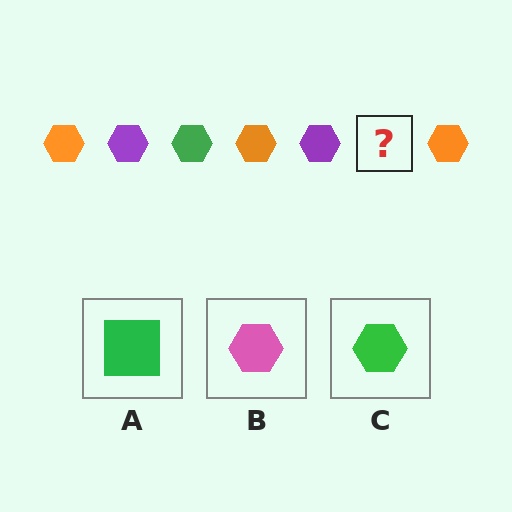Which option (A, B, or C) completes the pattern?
C.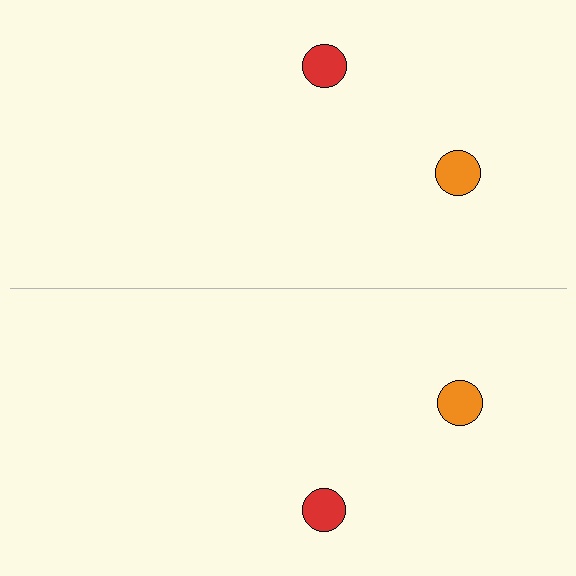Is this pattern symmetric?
Yes, this pattern has bilateral (reflection) symmetry.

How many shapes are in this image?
There are 4 shapes in this image.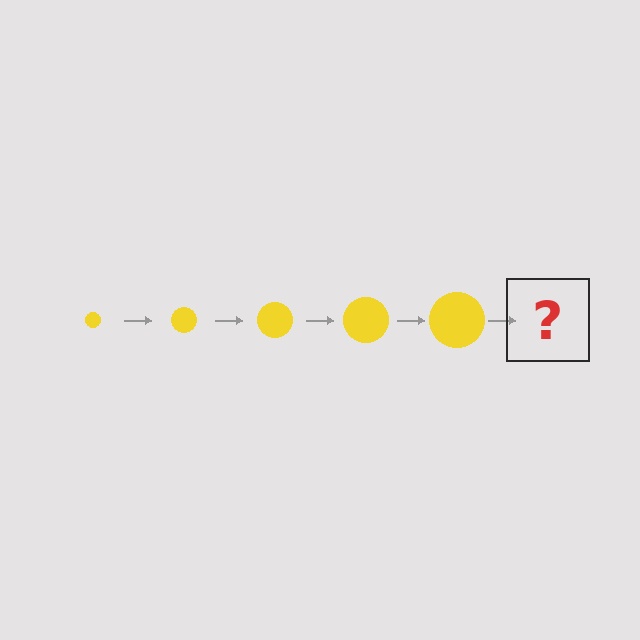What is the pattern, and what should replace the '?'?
The pattern is that the circle gets progressively larger each step. The '?' should be a yellow circle, larger than the previous one.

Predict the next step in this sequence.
The next step is a yellow circle, larger than the previous one.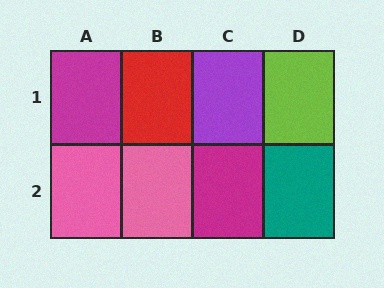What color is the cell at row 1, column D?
Lime.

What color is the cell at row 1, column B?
Red.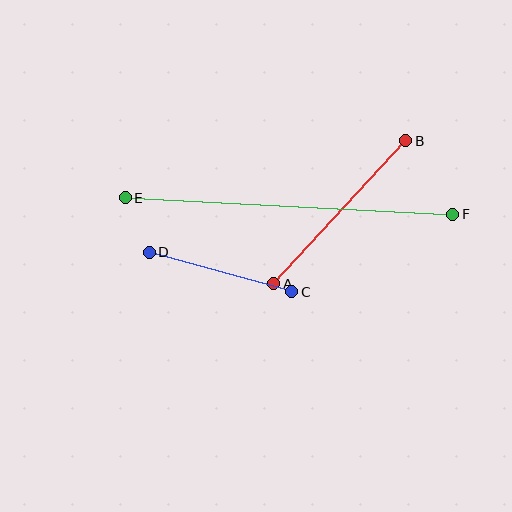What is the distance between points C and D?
The distance is approximately 148 pixels.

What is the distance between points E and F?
The distance is approximately 328 pixels.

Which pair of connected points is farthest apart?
Points E and F are farthest apart.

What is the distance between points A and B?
The distance is approximately 194 pixels.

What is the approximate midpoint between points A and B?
The midpoint is at approximately (340, 212) pixels.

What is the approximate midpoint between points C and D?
The midpoint is at approximately (221, 272) pixels.